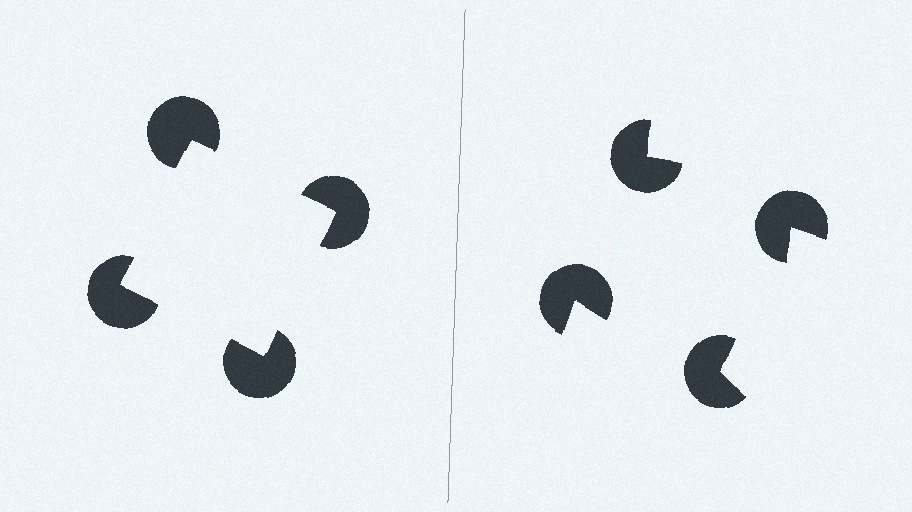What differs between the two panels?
The pac-man discs are positioned identically on both sides; only the wedge orientations differ. On the left they align to a square; on the right they are misaligned.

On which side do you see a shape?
An illusory square appears on the left side. On the right side the wedge cuts are rotated, so no coherent shape forms.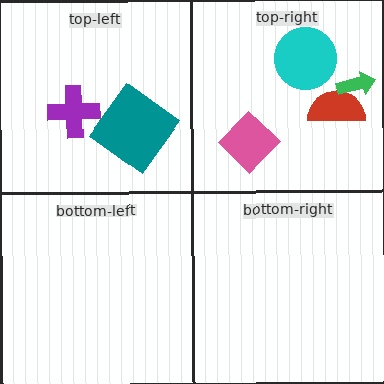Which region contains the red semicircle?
The top-right region.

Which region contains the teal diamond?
The top-left region.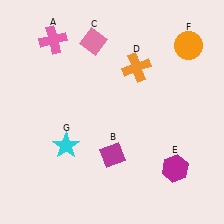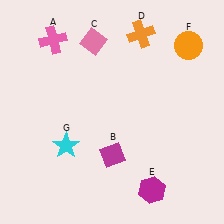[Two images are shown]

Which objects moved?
The objects that moved are: the orange cross (D), the magenta hexagon (E).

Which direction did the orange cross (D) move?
The orange cross (D) moved up.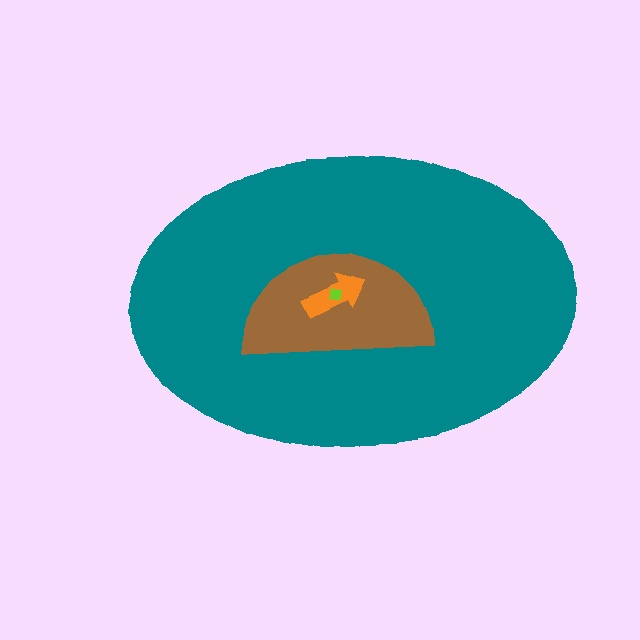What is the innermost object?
The lime square.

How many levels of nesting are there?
4.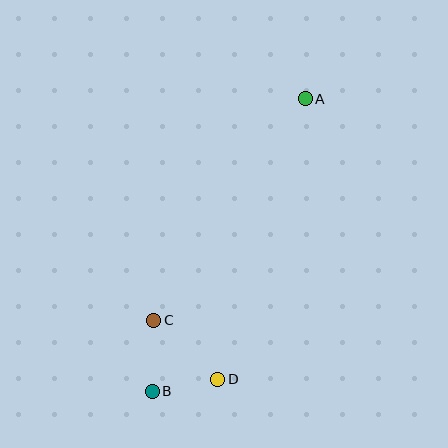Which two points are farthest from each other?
Points A and B are farthest from each other.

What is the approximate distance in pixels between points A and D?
The distance between A and D is approximately 294 pixels.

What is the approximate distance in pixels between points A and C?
The distance between A and C is approximately 268 pixels.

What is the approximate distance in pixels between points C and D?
The distance between C and D is approximately 87 pixels.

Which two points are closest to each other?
Points B and D are closest to each other.